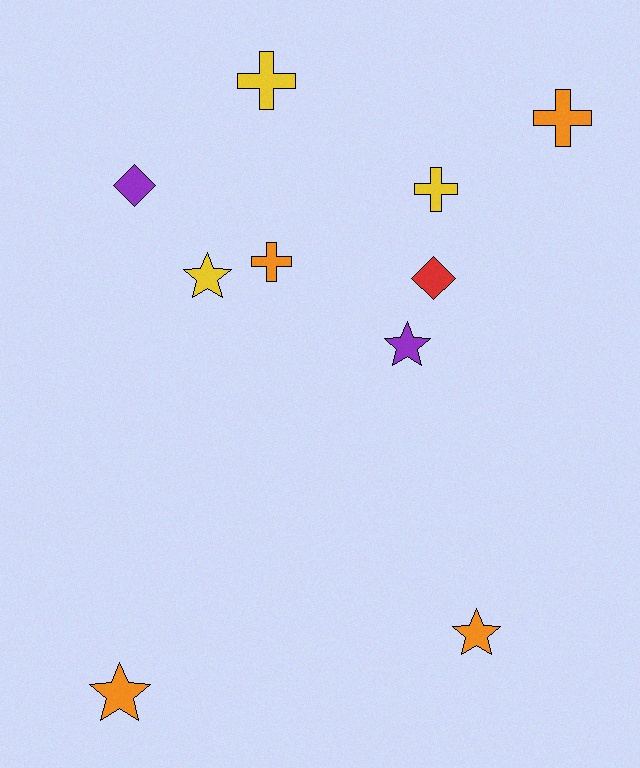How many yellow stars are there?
There is 1 yellow star.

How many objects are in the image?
There are 10 objects.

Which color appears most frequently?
Orange, with 4 objects.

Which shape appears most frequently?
Star, with 4 objects.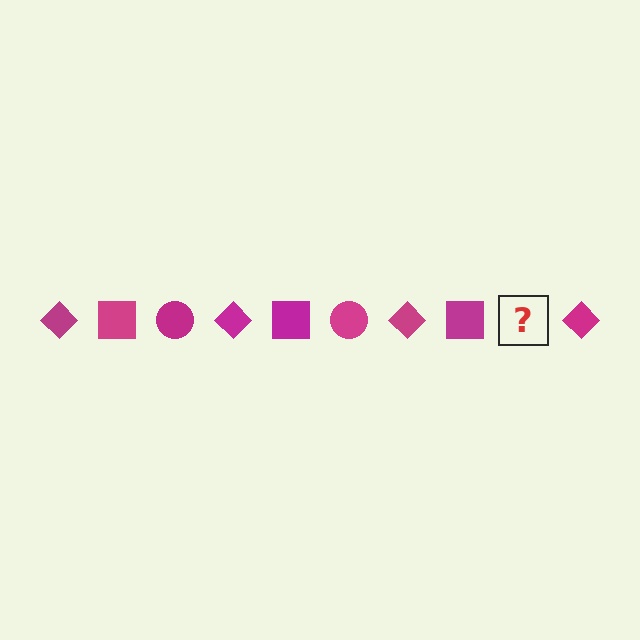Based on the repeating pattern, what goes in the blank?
The blank should be a magenta circle.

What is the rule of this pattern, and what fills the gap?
The rule is that the pattern cycles through diamond, square, circle shapes in magenta. The gap should be filled with a magenta circle.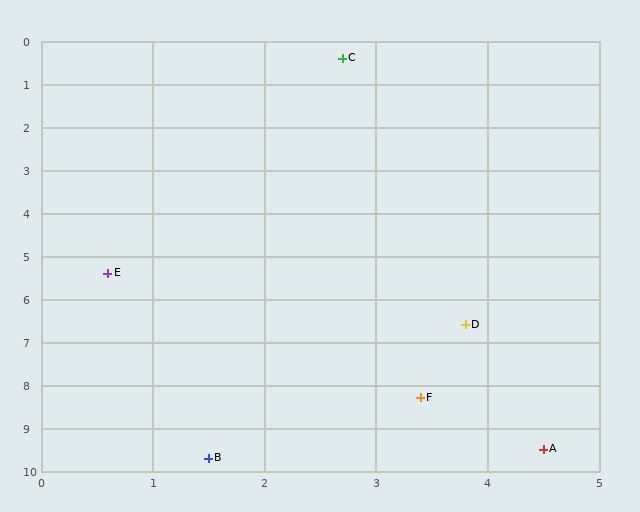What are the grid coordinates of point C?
Point C is at approximately (2.7, 0.4).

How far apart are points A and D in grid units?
Points A and D are about 3.0 grid units apart.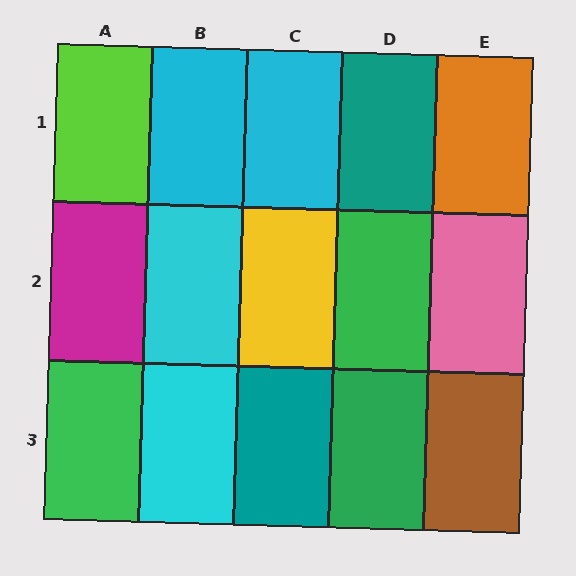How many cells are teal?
2 cells are teal.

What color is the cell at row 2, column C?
Yellow.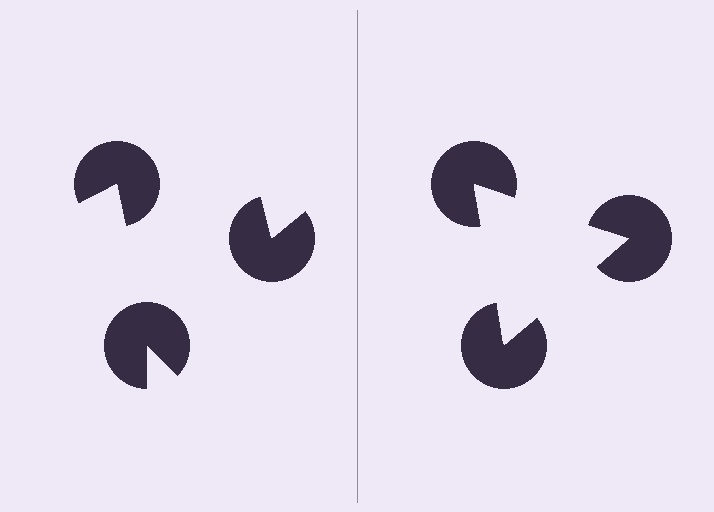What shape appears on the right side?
An illusory triangle.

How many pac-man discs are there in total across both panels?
6 — 3 on each side.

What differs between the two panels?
The pac-man discs are positioned identically on both sides; only the wedge orientations differ. On the right they align to a triangle; on the left they are misaligned.